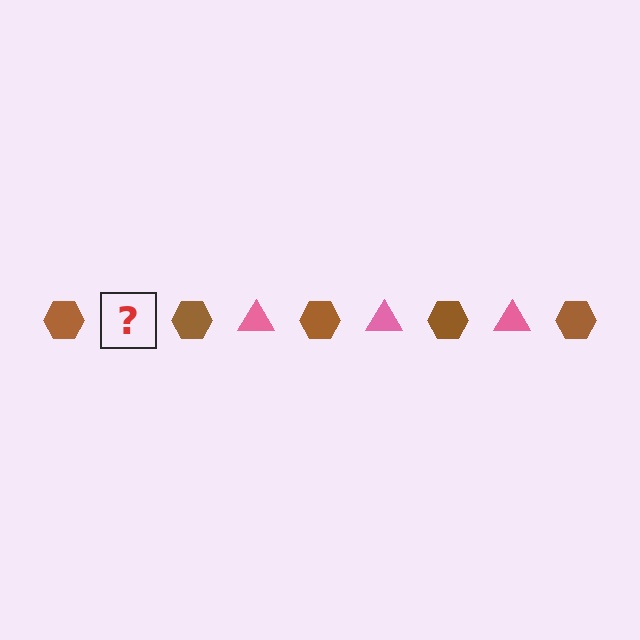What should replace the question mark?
The question mark should be replaced with a pink triangle.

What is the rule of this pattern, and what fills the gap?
The rule is that the pattern alternates between brown hexagon and pink triangle. The gap should be filled with a pink triangle.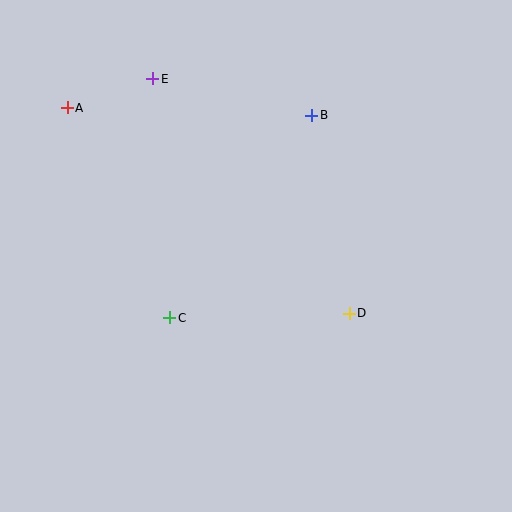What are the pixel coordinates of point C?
Point C is at (170, 318).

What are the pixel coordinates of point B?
Point B is at (312, 115).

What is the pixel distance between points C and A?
The distance between C and A is 234 pixels.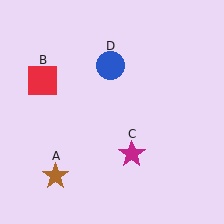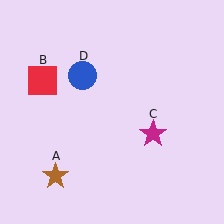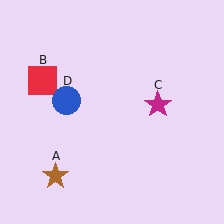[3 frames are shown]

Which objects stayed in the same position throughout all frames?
Brown star (object A) and red square (object B) remained stationary.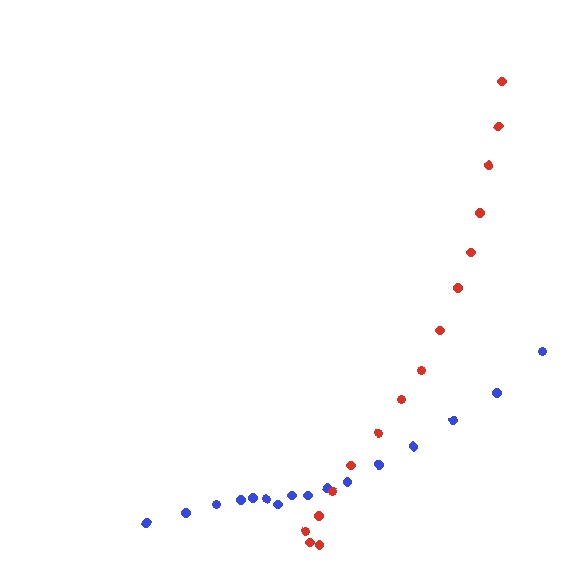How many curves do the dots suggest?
There are 2 distinct paths.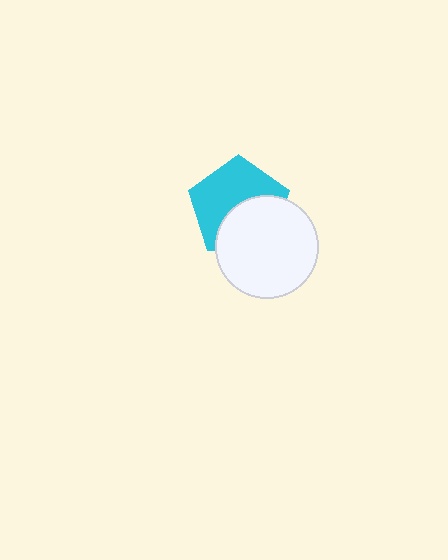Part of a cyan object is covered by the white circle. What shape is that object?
It is a pentagon.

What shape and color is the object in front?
The object in front is a white circle.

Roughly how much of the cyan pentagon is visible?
About half of it is visible (roughly 56%).